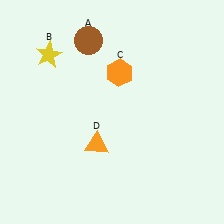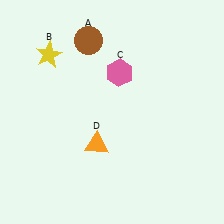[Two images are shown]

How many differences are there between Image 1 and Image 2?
There is 1 difference between the two images.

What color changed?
The hexagon (C) changed from orange in Image 1 to pink in Image 2.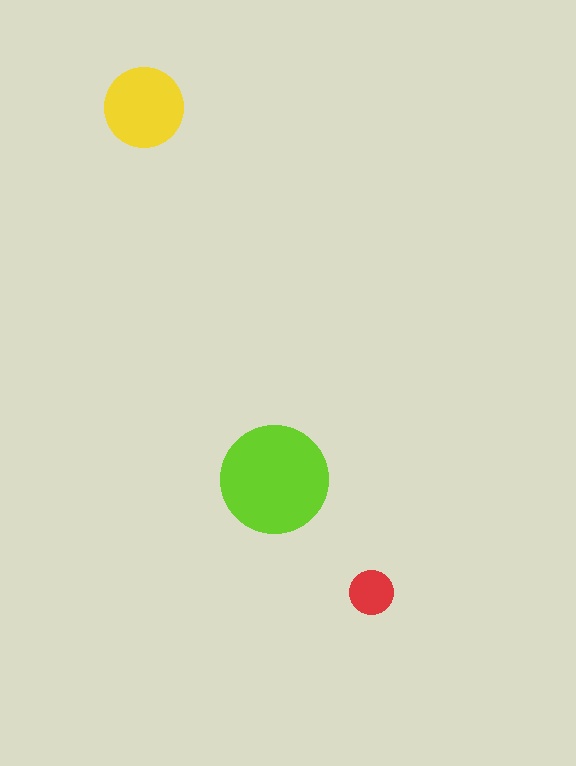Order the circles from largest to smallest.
the lime one, the yellow one, the red one.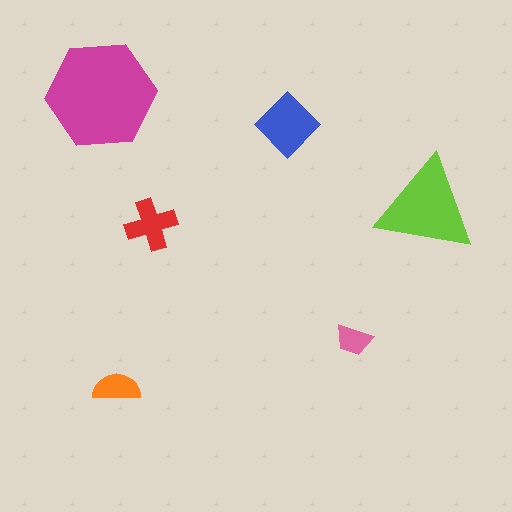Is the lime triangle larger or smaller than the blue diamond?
Larger.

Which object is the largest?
The magenta hexagon.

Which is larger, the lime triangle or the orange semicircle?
The lime triangle.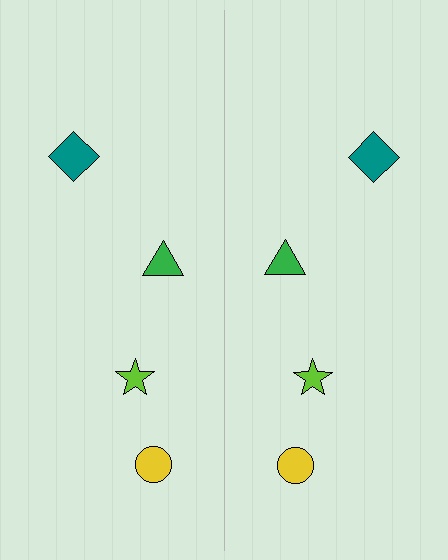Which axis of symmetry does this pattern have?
The pattern has a vertical axis of symmetry running through the center of the image.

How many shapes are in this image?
There are 8 shapes in this image.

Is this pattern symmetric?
Yes, this pattern has bilateral (reflection) symmetry.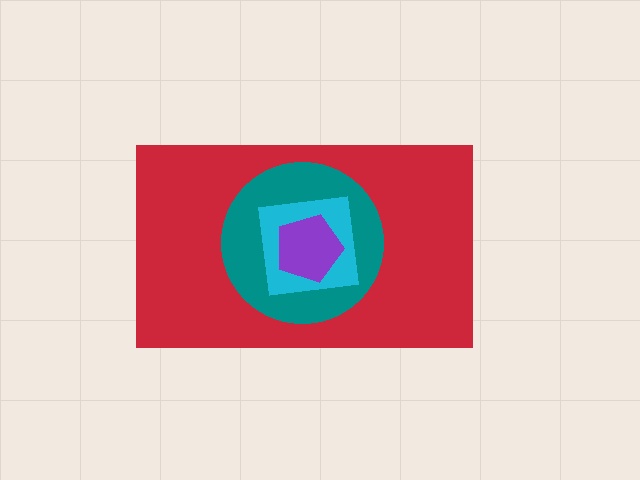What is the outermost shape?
The red rectangle.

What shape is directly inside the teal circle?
The cyan square.